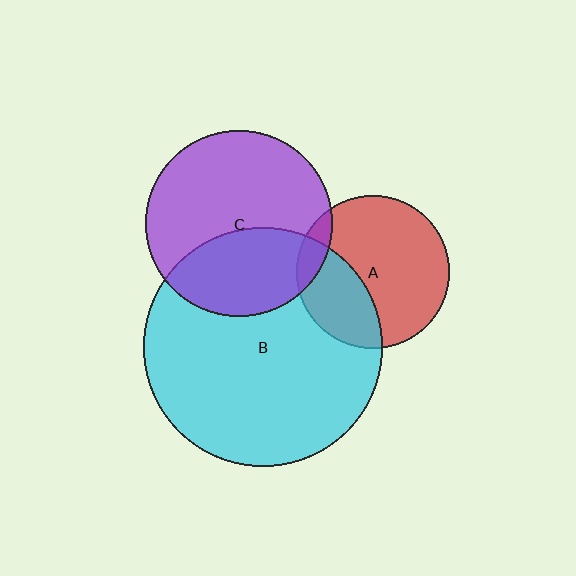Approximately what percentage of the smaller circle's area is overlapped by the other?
Approximately 40%.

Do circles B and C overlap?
Yes.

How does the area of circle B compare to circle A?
Approximately 2.5 times.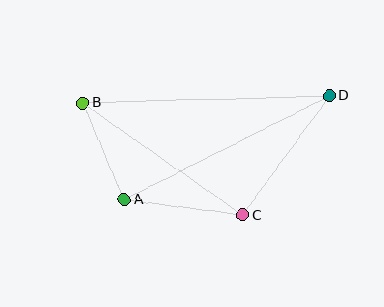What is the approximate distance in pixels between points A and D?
The distance between A and D is approximately 230 pixels.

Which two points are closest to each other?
Points A and B are closest to each other.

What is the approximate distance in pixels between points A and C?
The distance between A and C is approximately 120 pixels.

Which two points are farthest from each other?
Points B and D are farthest from each other.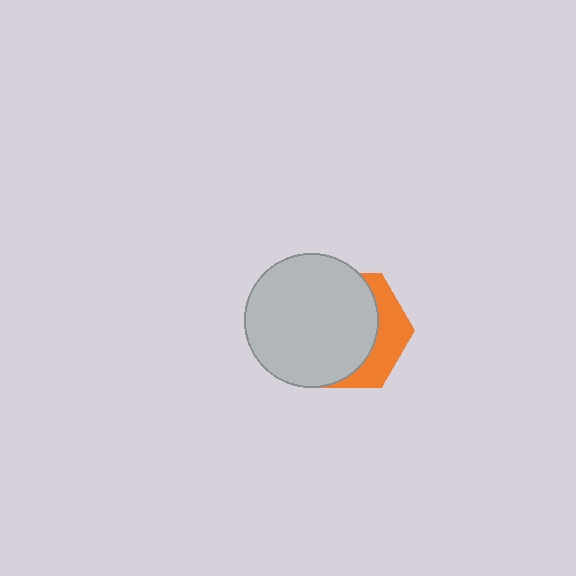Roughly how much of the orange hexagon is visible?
A small part of it is visible (roughly 30%).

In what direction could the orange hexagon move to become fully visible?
The orange hexagon could move right. That would shift it out from behind the light gray circle entirely.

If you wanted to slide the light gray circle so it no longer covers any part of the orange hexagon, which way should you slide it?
Slide it left — that is the most direct way to separate the two shapes.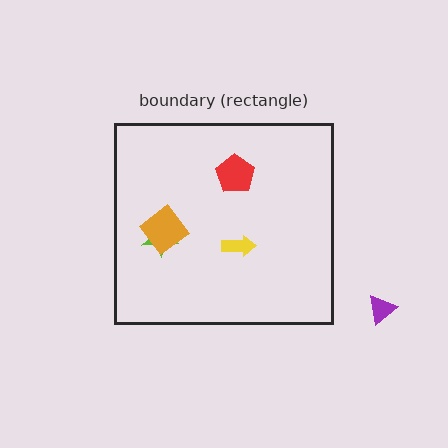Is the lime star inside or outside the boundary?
Inside.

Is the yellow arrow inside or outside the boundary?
Inside.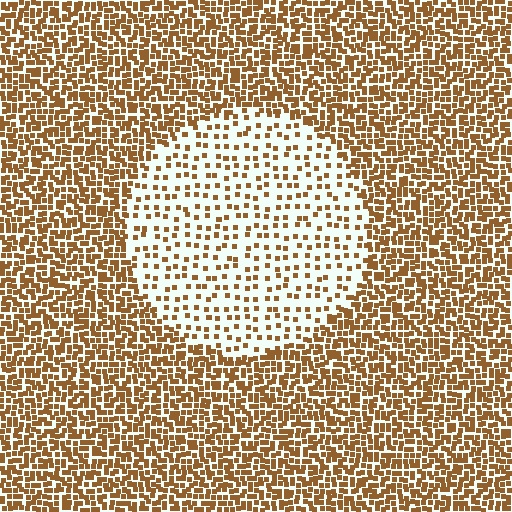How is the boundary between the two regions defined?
The boundary is defined by a change in element density (approximately 2.8x ratio). All elements are the same color, size, and shape.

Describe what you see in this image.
The image contains small brown elements arranged at two different densities. A circle-shaped region is visible where the elements are less densely packed than the surrounding area.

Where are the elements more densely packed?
The elements are more densely packed outside the circle boundary.